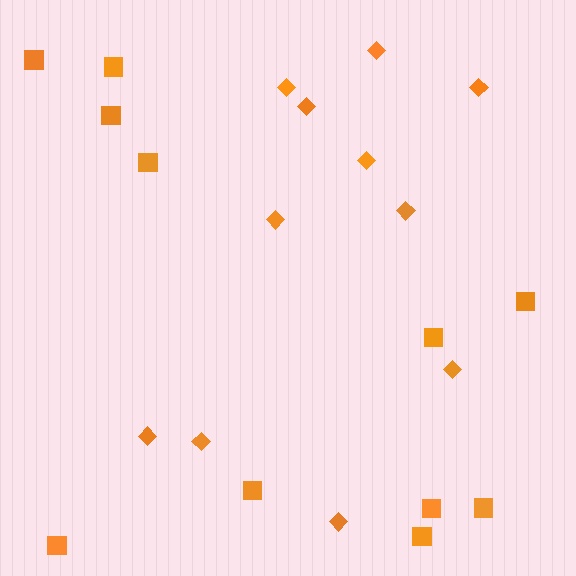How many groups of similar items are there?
There are 2 groups: one group of diamonds (11) and one group of squares (11).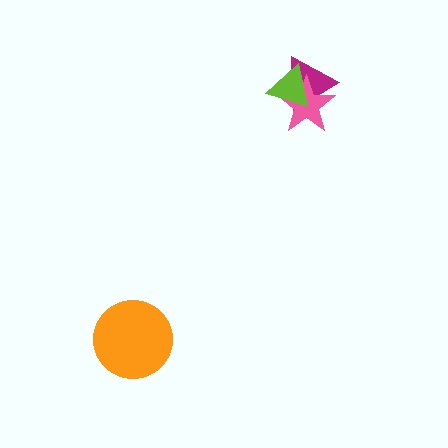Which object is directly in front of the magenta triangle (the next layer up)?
The pink star is directly in front of the magenta triangle.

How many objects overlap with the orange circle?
0 objects overlap with the orange circle.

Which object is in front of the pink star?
The lime triangle is in front of the pink star.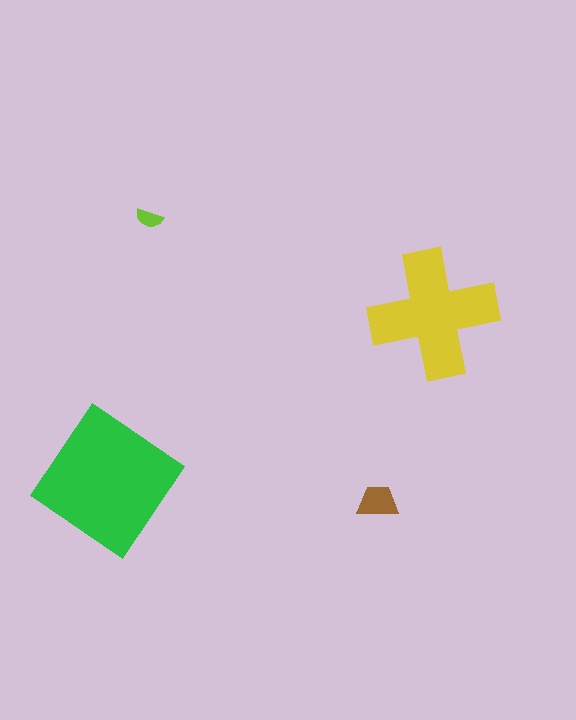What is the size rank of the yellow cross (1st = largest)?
2nd.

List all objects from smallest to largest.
The lime semicircle, the brown trapezoid, the yellow cross, the green diamond.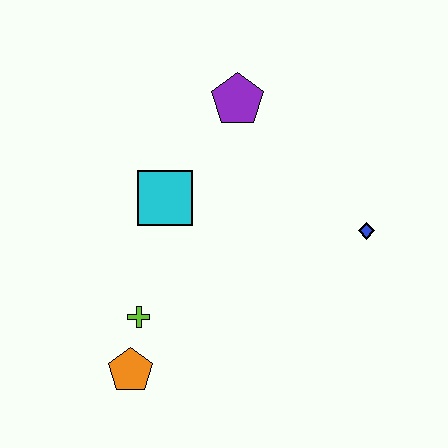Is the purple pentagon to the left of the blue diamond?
Yes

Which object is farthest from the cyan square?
The blue diamond is farthest from the cyan square.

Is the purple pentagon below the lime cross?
No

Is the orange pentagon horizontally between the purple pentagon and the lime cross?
No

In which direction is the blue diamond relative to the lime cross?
The blue diamond is to the right of the lime cross.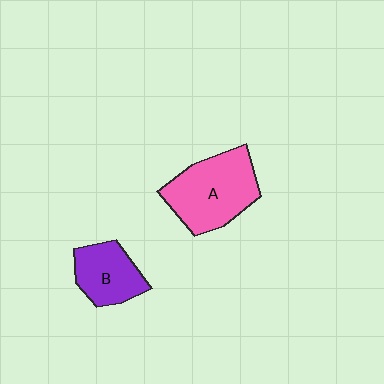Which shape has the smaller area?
Shape B (purple).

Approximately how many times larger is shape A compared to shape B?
Approximately 1.6 times.